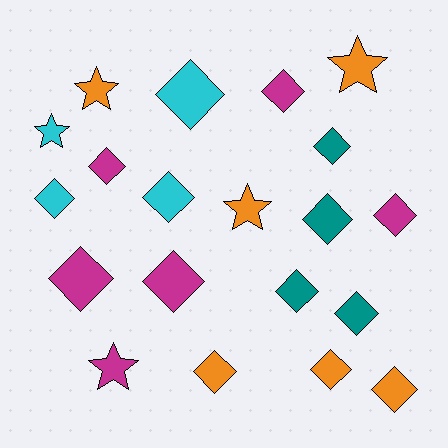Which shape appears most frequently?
Diamond, with 15 objects.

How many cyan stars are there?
There is 1 cyan star.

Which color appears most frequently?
Orange, with 6 objects.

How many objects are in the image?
There are 20 objects.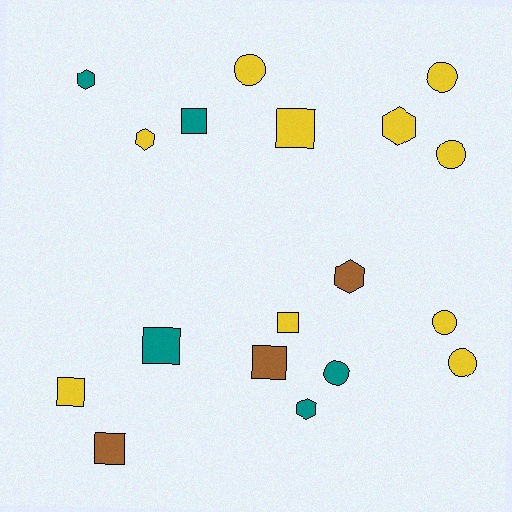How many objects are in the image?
There are 18 objects.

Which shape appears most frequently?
Square, with 7 objects.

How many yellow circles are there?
There are 5 yellow circles.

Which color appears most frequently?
Yellow, with 10 objects.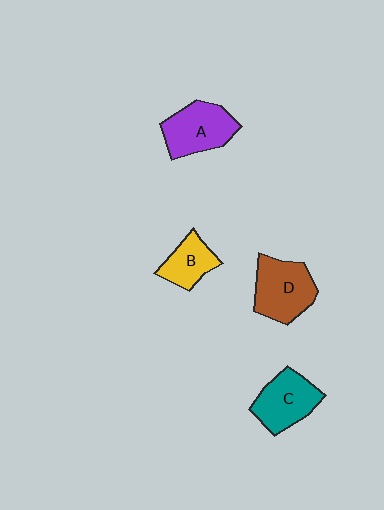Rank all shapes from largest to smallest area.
From largest to smallest: D (brown), A (purple), C (teal), B (yellow).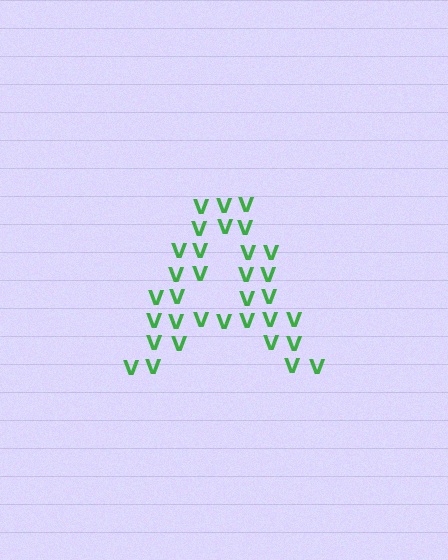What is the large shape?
The large shape is the letter A.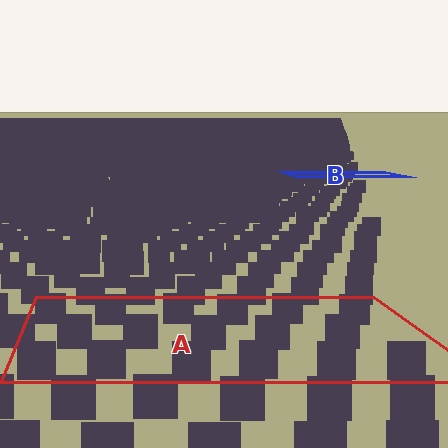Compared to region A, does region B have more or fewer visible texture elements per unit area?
Region B has more texture elements per unit area — they are packed more densely because it is farther away.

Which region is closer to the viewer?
Region A is closer. The texture elements there are larger and more spread out.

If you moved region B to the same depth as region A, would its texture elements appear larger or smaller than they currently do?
They would appear larger. At a closer depth, the same texture elements are projected at a bigger on-screen size.